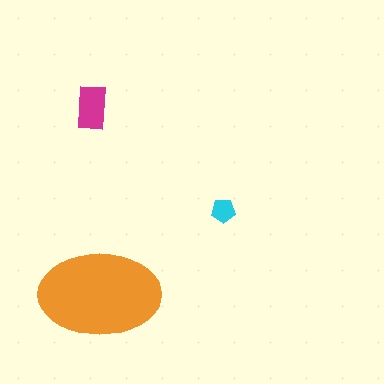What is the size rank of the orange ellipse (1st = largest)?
1st.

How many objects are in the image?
There are 3 objects in the image.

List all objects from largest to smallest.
The orange ellipse, the magenta rectangle, the cyan pentagon.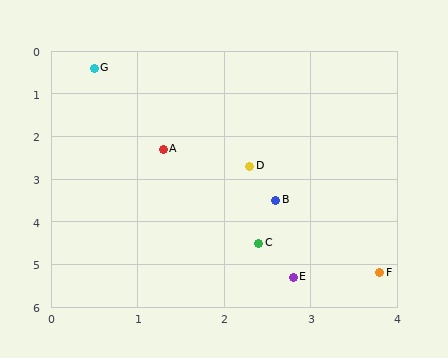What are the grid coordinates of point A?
Point A is at approximately (1.3, 2.3).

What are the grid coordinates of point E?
Point E is at approximately (2.8, 5.3).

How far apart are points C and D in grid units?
Points C and D are about 1.8 grid units apart.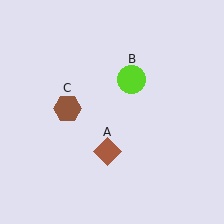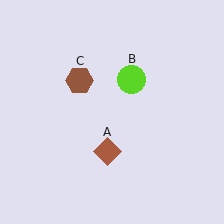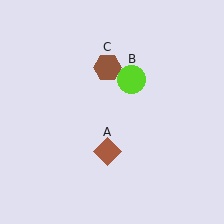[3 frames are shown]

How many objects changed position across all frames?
1 object changed position: brown hexagon (object C).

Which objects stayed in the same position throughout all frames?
Brown diamond (object A) and lime circle (object B) remained stationary.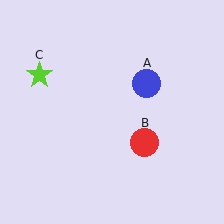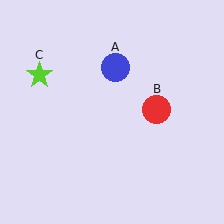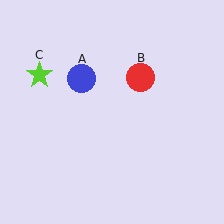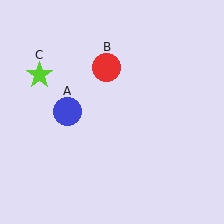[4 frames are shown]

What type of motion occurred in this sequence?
The blue circle (object A), red circle (object B) rotated counterclockwise around the center of the scene.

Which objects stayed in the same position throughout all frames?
Lime star (object C) remained stationary.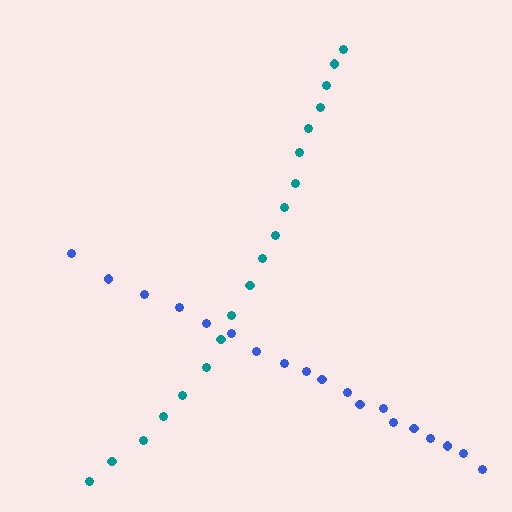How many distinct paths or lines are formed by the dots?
There are 2 distinct paths.